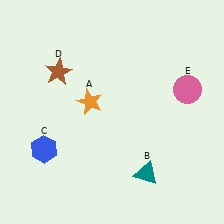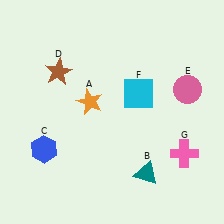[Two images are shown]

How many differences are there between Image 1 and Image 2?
There are 2 differences between the two images.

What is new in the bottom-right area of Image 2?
A pink cross (G) was added in the bottom-right area of Image 2.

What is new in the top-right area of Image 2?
A cyan square (F) was added in the top-right area of Image 2.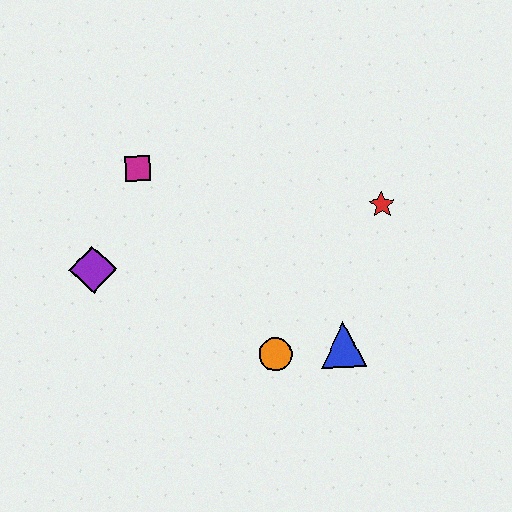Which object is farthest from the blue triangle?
The magenta square is farthest from the blue triangle.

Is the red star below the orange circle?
No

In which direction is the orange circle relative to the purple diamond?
The orange circle is to the right of the purple diamond.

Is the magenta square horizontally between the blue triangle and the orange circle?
No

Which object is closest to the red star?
The blue triangle is closest to the red star.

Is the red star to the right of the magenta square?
Yes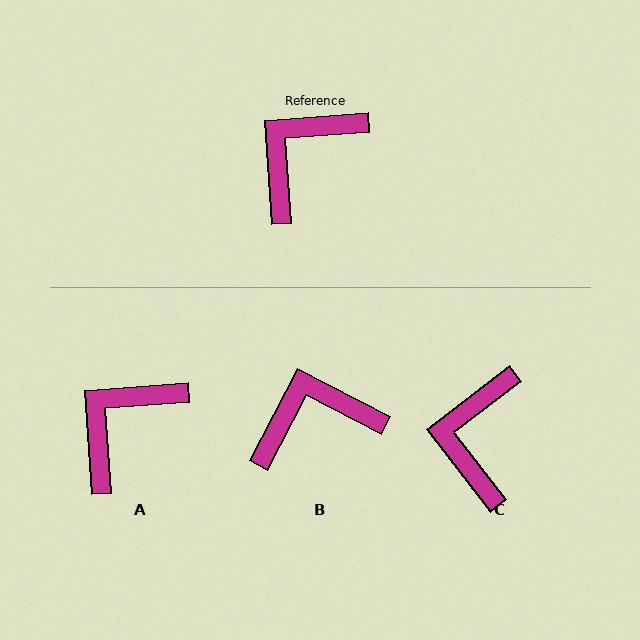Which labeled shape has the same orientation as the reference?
A.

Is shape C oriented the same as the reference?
No, it is off by about 34 degrees.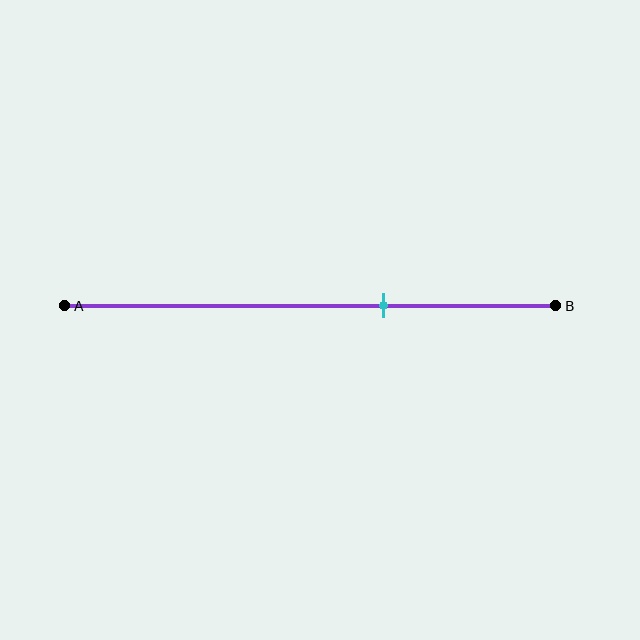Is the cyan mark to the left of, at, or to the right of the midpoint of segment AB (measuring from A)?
The cyan mark is to the right of the midpoint of segment AB.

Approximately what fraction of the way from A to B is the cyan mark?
The cyan mark is approximately 65% of the way from A to B.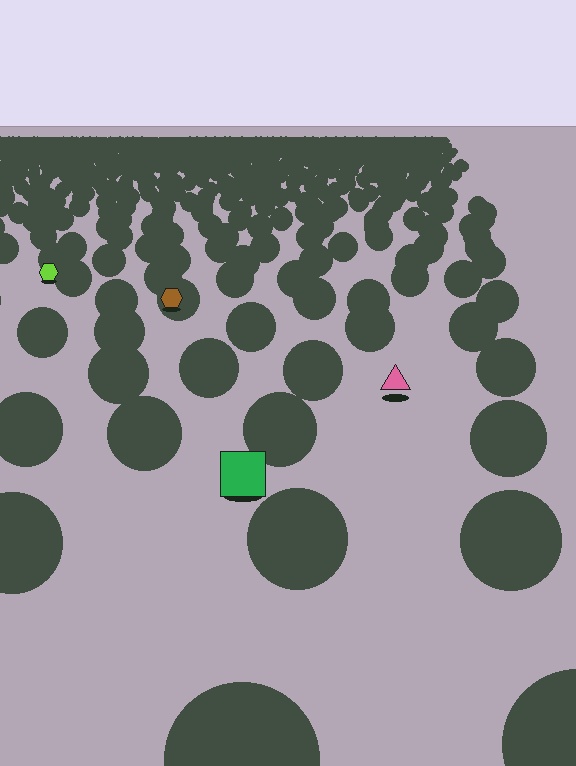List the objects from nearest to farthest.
From nearest to farthest: the green square, the pink triangle, the brown hexagon, the lime hexagon.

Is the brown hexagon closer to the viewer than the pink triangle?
No. The pink triangle is closer — you can tell from the texture gradient: the ground texture is coarser near it.